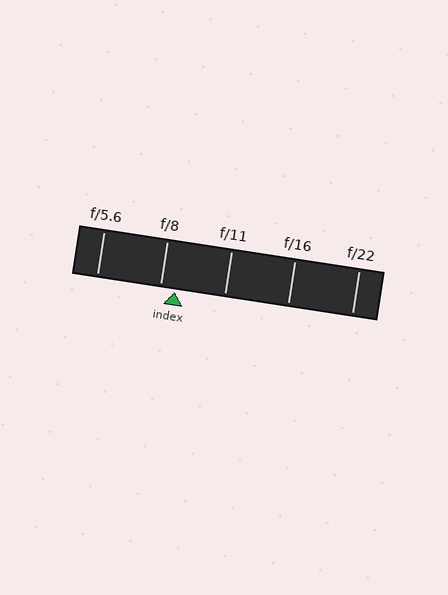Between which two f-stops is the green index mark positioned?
The index mark is between f/8 and f/11.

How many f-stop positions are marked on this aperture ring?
There are 5 f-stop positions marked.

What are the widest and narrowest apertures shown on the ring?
The widest aperture shown is f/5.6 and the narrowest is f/22.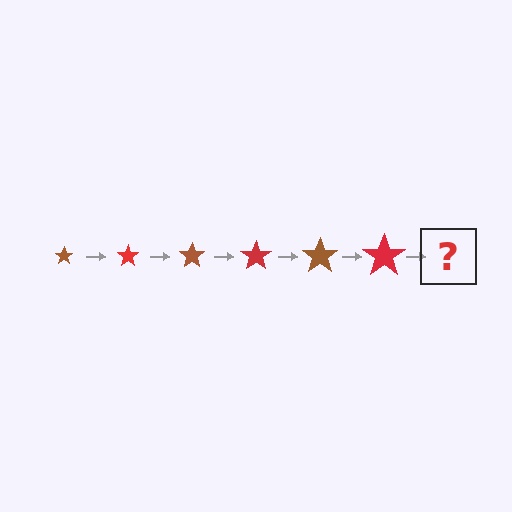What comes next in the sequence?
The next element should be a brown star, larger than the previous one.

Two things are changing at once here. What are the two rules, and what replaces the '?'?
The two rules are that the star grows larger each step and the color cycles through brown and red. The '?' should be a brown star, larger than the previous one.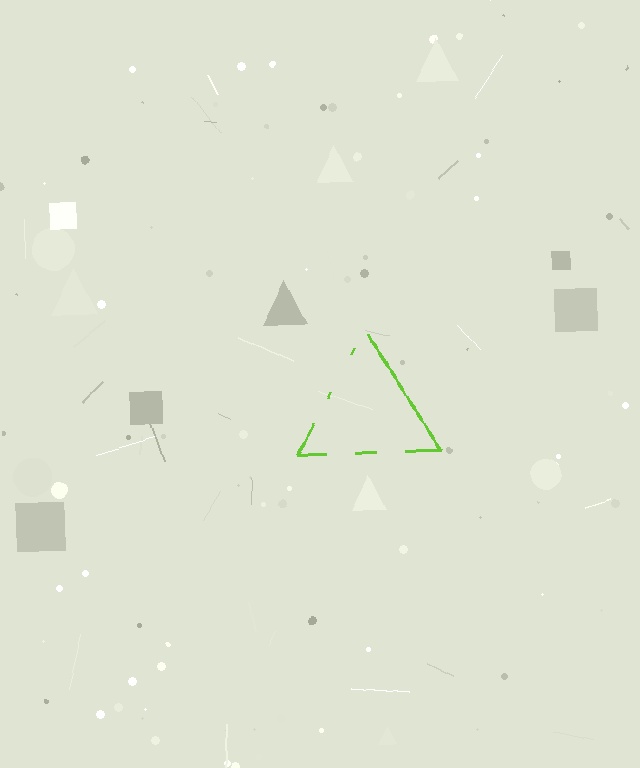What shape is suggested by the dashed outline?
The dashed outline suggests a triangle.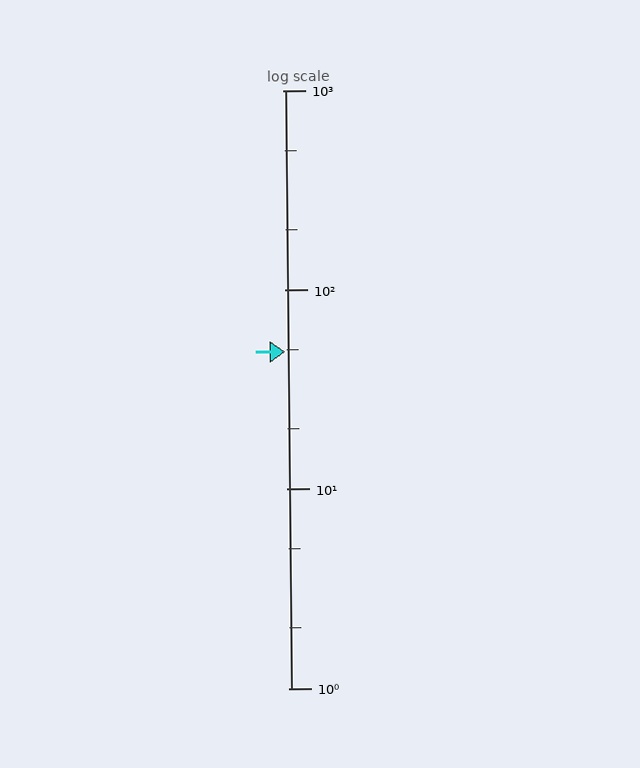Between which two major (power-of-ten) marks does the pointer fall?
The pointer is between 10 and 100.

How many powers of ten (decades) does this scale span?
The scale spans 3 decades, from 1 to 1000.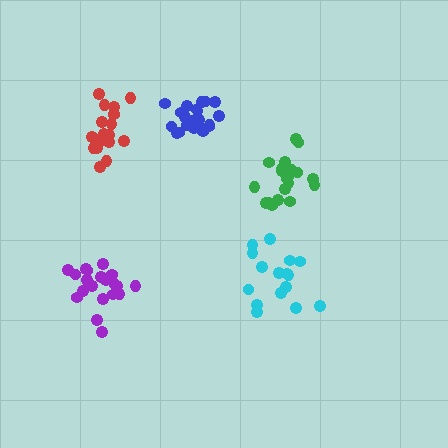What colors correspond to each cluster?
The clusters are colored: green, blue, purple, red, cyan.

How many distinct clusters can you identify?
There are 5 distinct clusters.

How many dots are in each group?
Group 1: 20 dots, Group 2: 21 dots, Group 3: 21 dots, Group 4: 19 dots, Group 5: 16 dots (97 total).